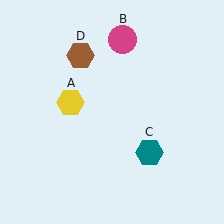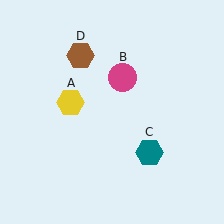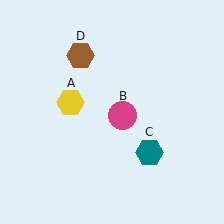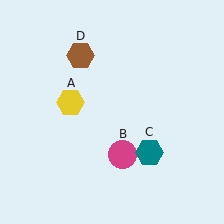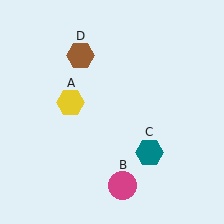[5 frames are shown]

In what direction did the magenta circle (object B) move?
The magenta circle (object B) moved down.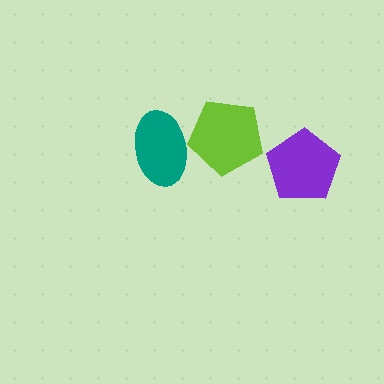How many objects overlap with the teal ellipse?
1 object overlaps with the teal ellipse.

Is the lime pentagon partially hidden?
Yes, it is partially covered by another shape.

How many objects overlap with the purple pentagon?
0 objects overlap with the purple pentagon.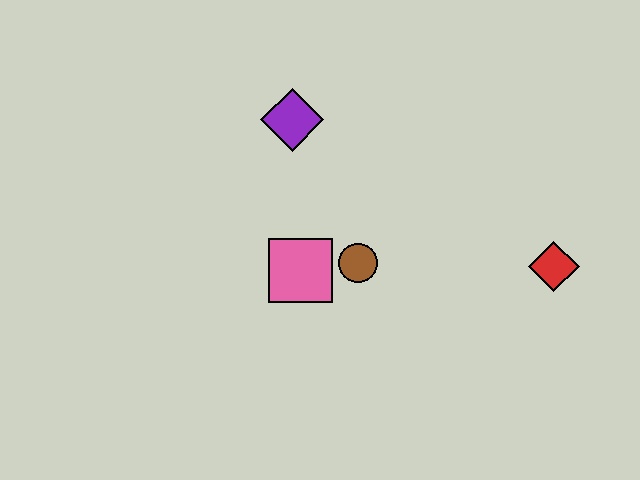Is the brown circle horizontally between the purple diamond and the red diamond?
Yes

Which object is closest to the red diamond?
The brown circle is closest to the red diamond.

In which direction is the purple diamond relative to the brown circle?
The purple diamond is above the brown circle.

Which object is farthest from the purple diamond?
The red diamond is farthest from the purple diamond.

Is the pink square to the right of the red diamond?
No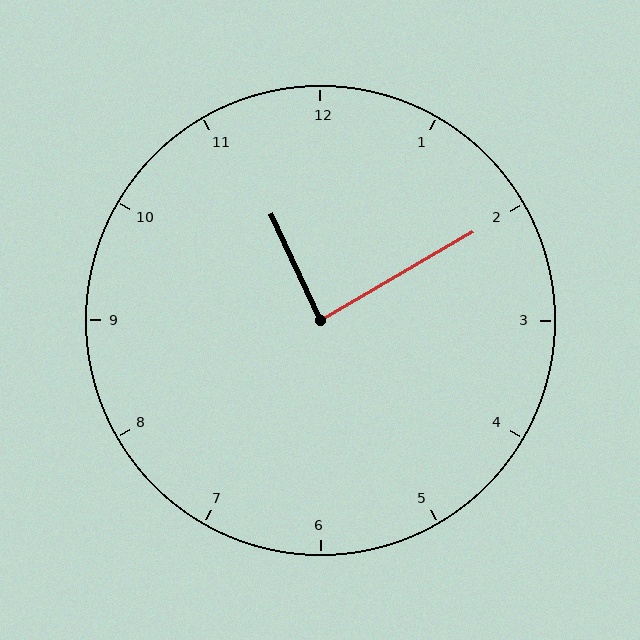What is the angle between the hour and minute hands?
Approximately 85 degrees.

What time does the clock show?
11:10.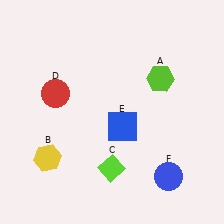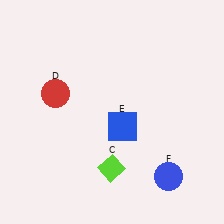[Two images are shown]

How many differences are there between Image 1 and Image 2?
There are 2 differences between the two images.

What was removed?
The yellow hexagon (B), the lime hexagon (A) were removed in Image 2.